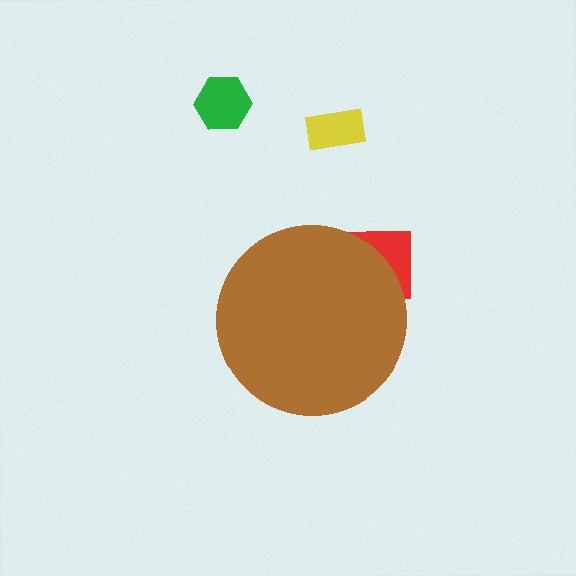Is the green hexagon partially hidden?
No, the green hexagon is fully visible.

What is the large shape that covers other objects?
A brown circle.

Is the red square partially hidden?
Yes, the red square is partially hidden behind the brown circle.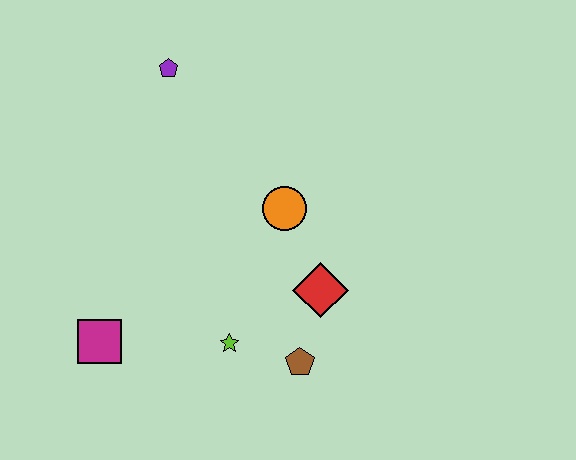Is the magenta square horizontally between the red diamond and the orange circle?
No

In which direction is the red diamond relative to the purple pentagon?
The red diamond is below the purple pentagon.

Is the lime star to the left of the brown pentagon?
Yes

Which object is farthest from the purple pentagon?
The brown pentagon is farthest from the purple pentagon.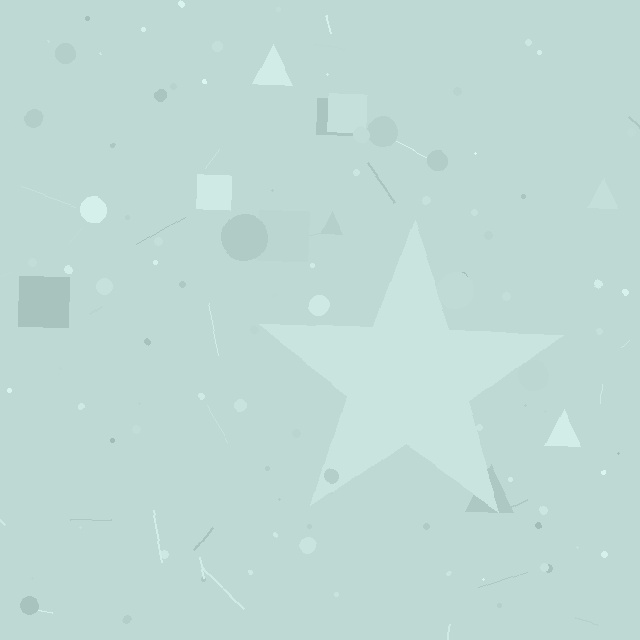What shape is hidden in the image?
A star is hidden in the image.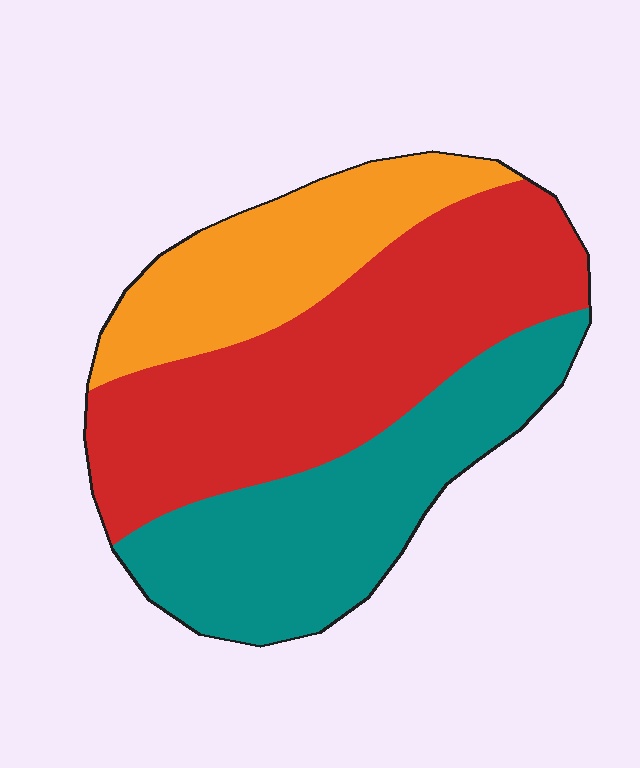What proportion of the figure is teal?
Teal covers roughly 35% of the figure.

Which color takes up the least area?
Orange, at roughly 25%.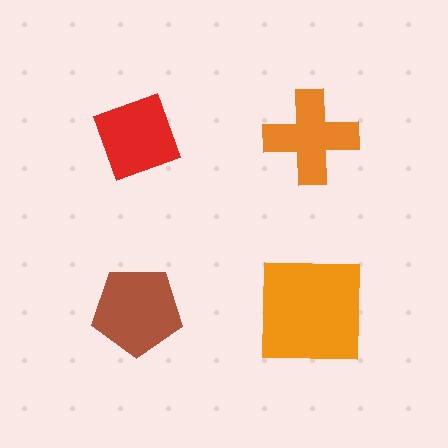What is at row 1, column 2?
An orange cross.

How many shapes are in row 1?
2 shapes.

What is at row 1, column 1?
A red diamond.